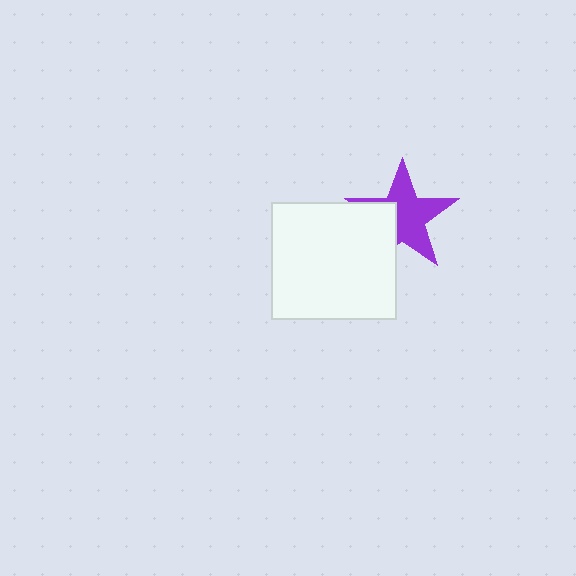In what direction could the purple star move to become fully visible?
The purple star could move toward the upper-right. That would shift it out from behind the white rectangle entirely.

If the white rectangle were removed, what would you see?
You would see the complete purple star.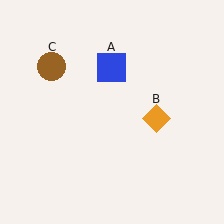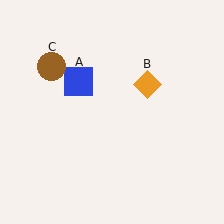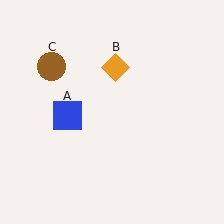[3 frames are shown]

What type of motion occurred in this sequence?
The blue square (object A), orange diamond (object B) rotated counterclockwise around the center of the scene.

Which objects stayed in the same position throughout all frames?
Brown circle (object C) remained stationary.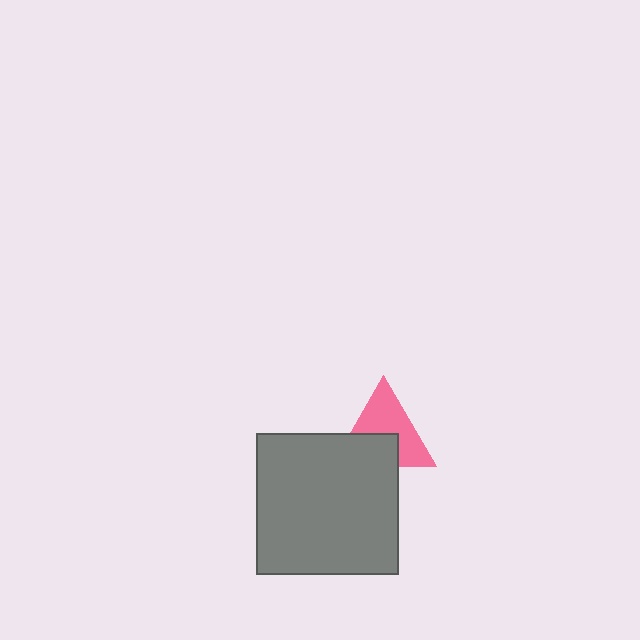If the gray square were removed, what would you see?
You would see the complete pink triangle.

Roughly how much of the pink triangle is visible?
About half of it is visible (roughly 60%).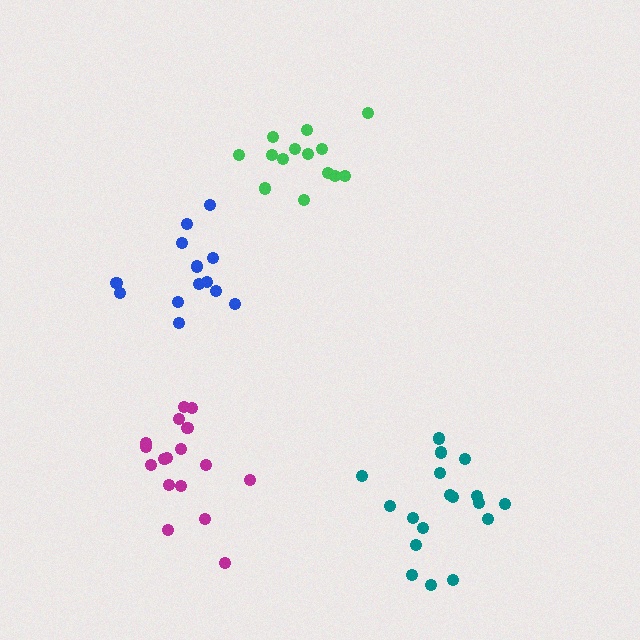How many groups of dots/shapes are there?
There are 4 groups.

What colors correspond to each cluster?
The clusters are colored: blue, green, teal, magenta.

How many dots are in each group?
Group 1: 13 dots, Group 2: 14 dots, Group 3: 18 dots, Group 4: 17 dots (62 total).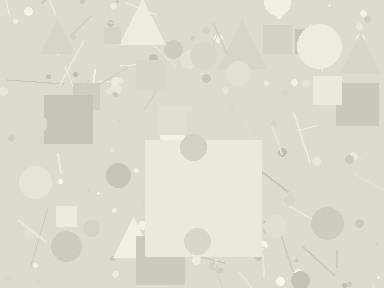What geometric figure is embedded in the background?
A square is embedded in the background.